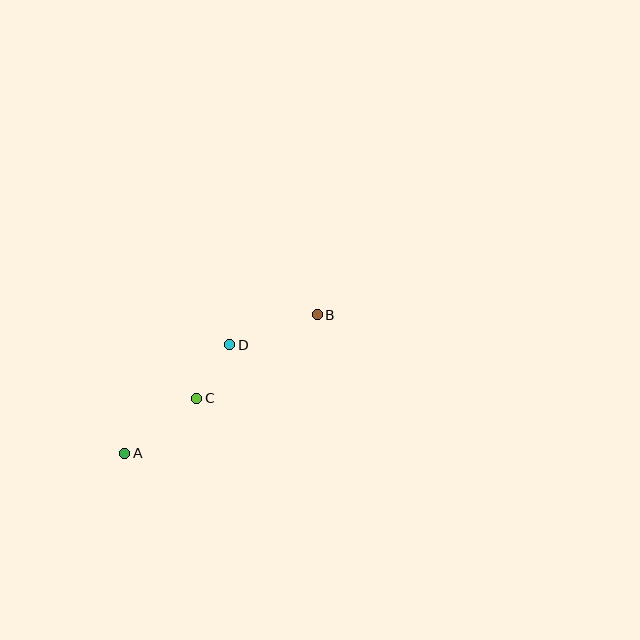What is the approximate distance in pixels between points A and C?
The distance between A and C is approximately 90 pixels.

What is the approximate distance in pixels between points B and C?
The distance between B and C is approximately 147 pixels.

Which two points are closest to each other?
Points C and D are closest to each other.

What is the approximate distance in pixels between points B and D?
The distance between B and D is approximately 93 pixels.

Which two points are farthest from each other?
Points A and B are farthest from each other.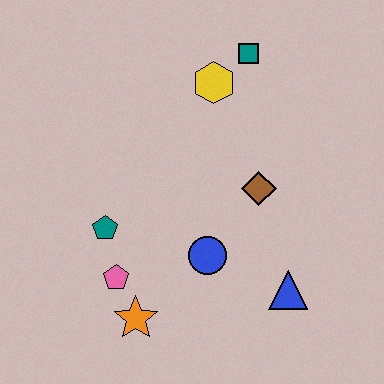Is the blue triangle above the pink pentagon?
No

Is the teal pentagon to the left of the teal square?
Yes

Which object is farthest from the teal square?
The orange star is farthest from the teal square.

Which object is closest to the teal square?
The yellow hexagon is closest to the teal square.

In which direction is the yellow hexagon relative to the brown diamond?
The yellow hexagon is above the brown diamond.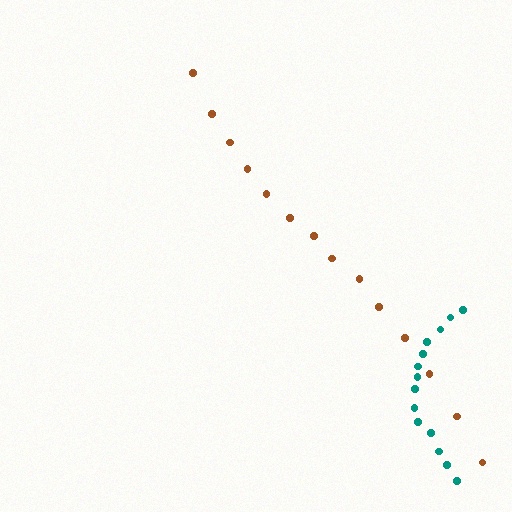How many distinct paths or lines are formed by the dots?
There are 2 distinct paths.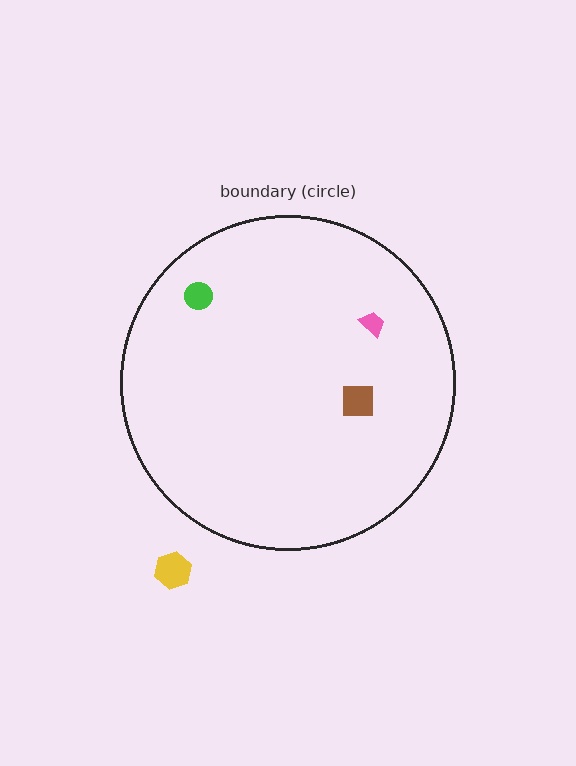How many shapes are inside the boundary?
3 inside, 1 outside.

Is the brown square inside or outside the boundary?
Inside.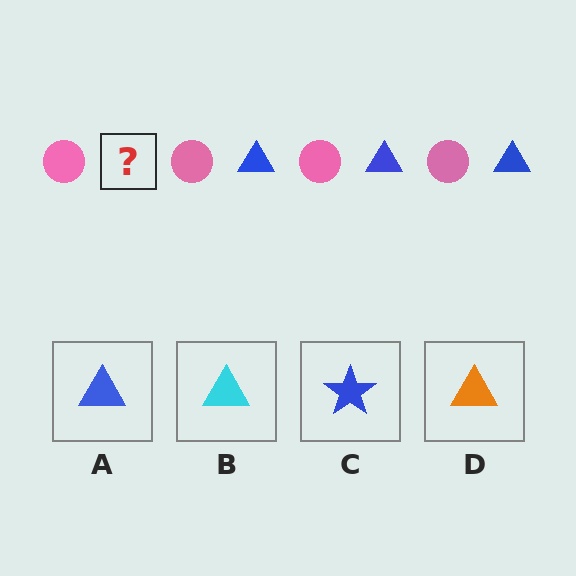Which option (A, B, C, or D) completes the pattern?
A.